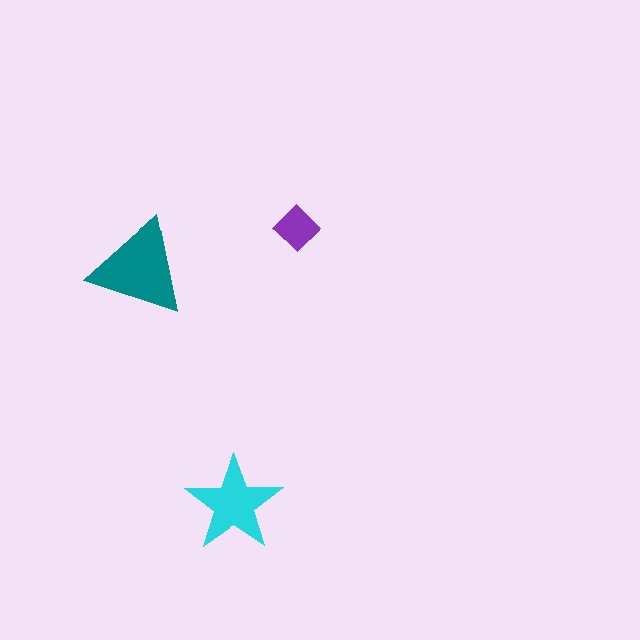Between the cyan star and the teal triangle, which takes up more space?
The teal triangle.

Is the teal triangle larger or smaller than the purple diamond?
Larger.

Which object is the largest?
The teal triangle.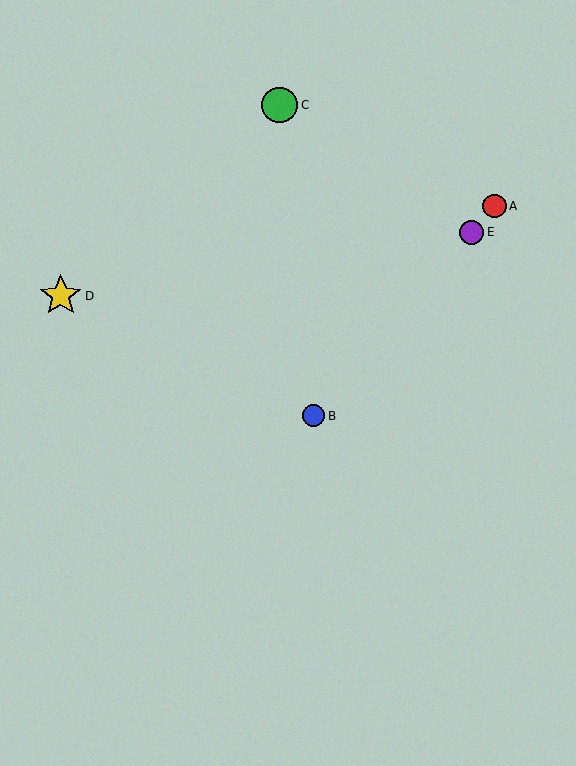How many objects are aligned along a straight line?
3 objects (A, B, E) are aligned along a straight line.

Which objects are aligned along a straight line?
Objects A, B, E are aligned along a straight line.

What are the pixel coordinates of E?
Object E is at (472, 232).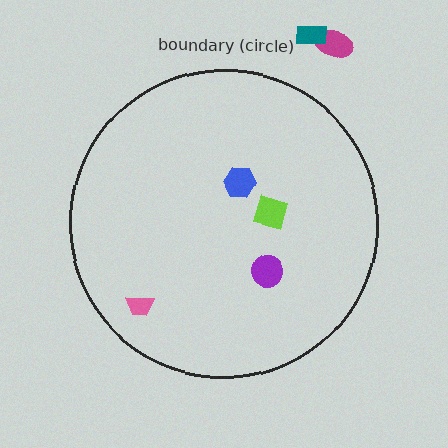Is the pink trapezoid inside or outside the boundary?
Inside.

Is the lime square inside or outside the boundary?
Inside.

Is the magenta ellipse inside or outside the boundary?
Outside.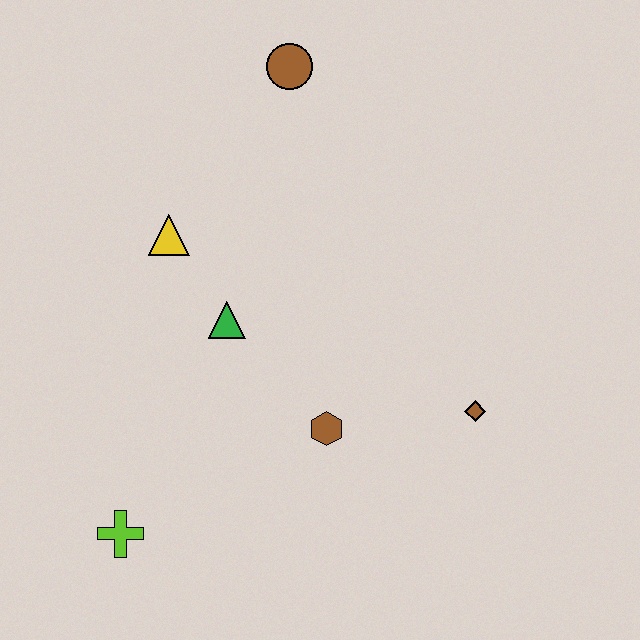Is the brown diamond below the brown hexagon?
No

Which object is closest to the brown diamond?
The brown hexagon is closest to the brown diamond.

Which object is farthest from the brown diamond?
The brown circle is farthest from the brown diamond.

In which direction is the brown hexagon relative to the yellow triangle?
The brown hexagon is below the yellow triangle.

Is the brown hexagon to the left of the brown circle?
No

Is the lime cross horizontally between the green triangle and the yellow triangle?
No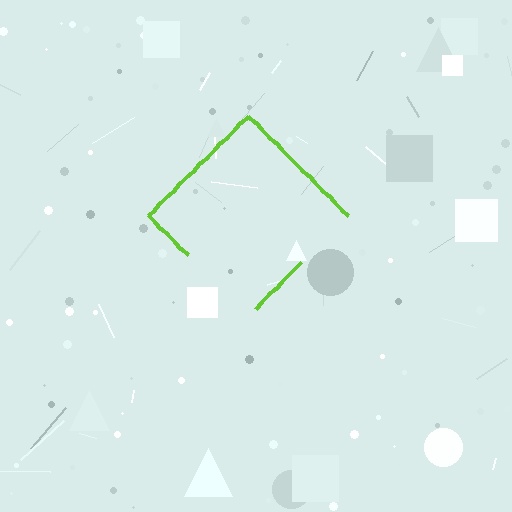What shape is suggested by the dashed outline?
The dashed outline suggests a diamond.